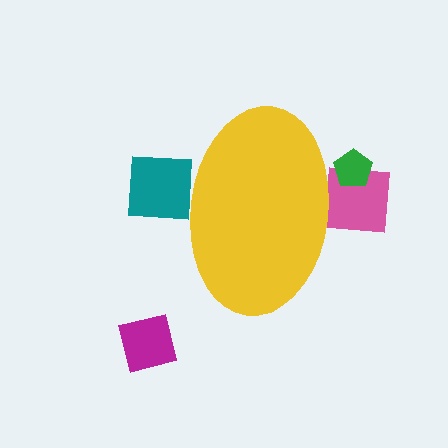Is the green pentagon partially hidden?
Yes, the green pentagon is partially hidden behind the yellow ellipse.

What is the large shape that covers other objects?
A yellow ellipse.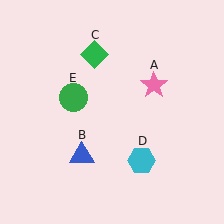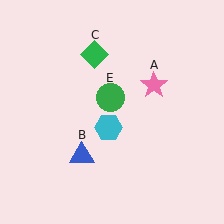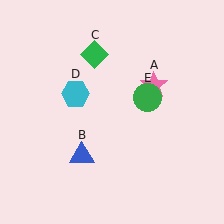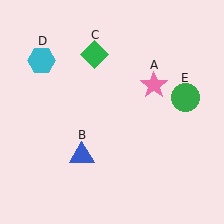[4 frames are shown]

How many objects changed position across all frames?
2 objects changed position: cyan hexagon (object D), green circle (object E).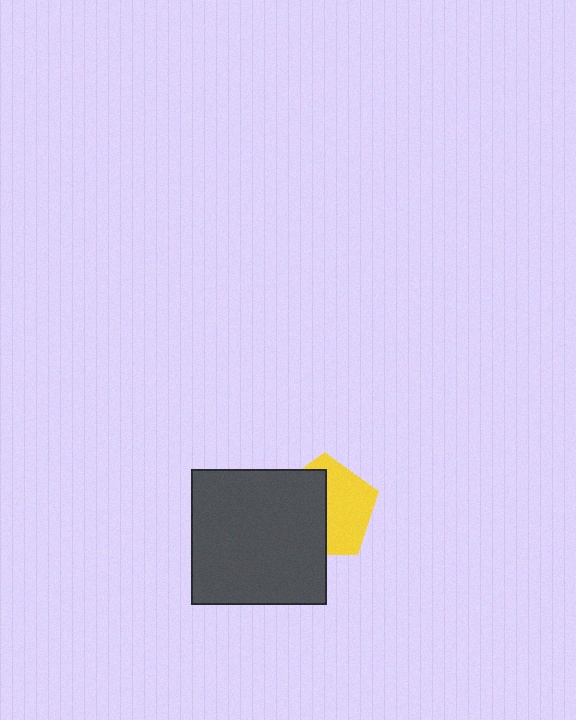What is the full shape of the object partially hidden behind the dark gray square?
The partially hidden object is a yellow pentagon.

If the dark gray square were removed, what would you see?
You would see the complete yellow pentagon.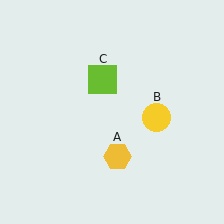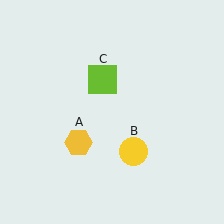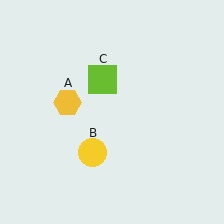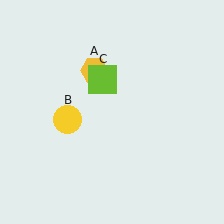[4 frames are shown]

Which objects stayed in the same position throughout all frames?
Lime square (object C) remained stationary.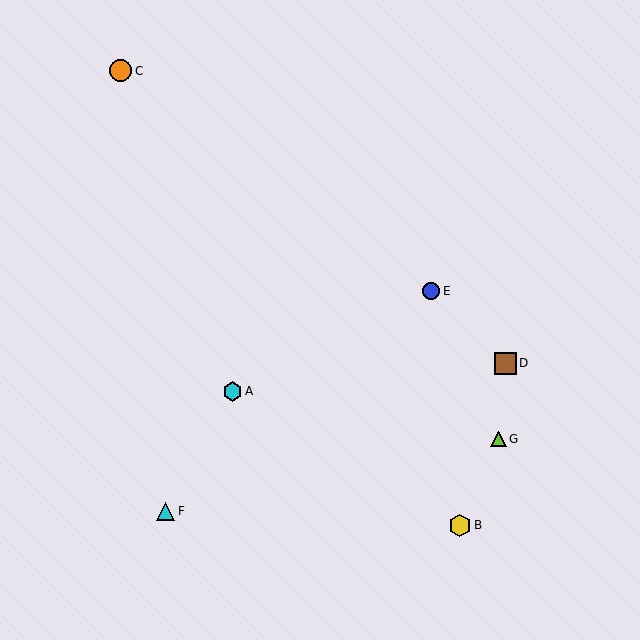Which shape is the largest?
The orange circle (labeled C) is the largest.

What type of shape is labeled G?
Shape G is a lime triangle.